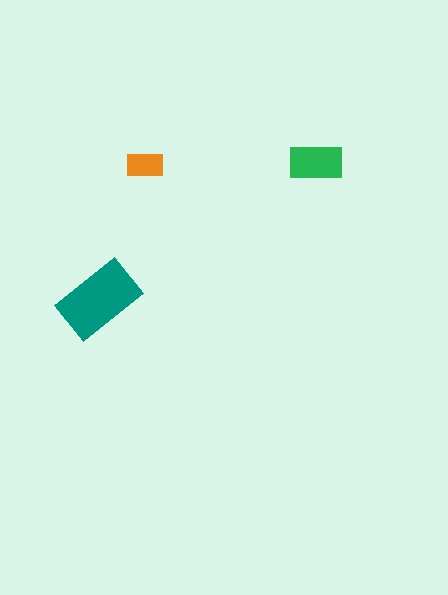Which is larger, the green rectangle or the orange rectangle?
The green one.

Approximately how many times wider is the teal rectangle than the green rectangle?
About 1.5 times wider.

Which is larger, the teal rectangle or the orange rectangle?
The teal one.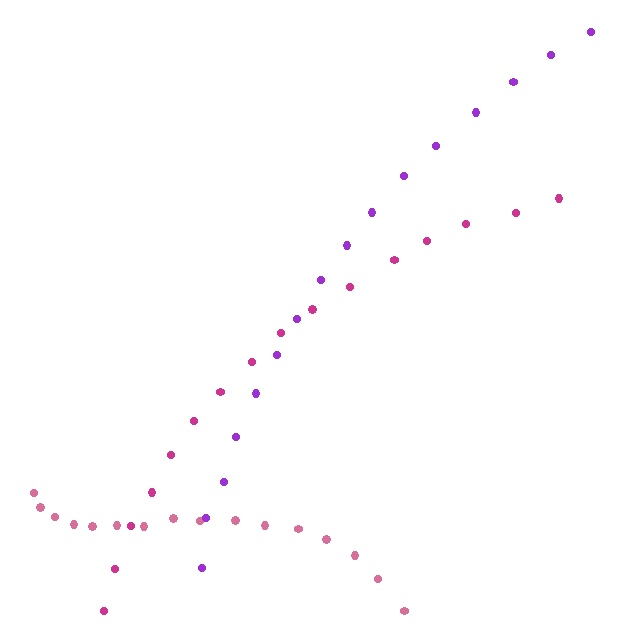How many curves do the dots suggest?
There are 3 distinct paths.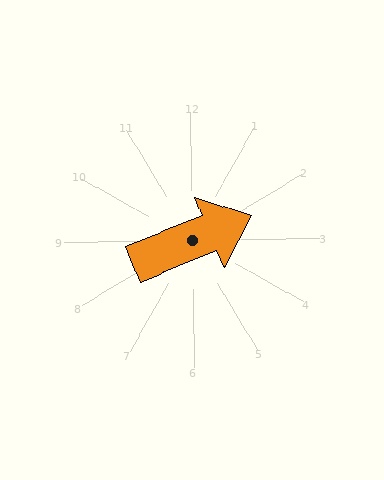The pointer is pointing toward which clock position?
Roughly 2 o'clock.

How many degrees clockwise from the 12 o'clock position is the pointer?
Approximately 68 degrees.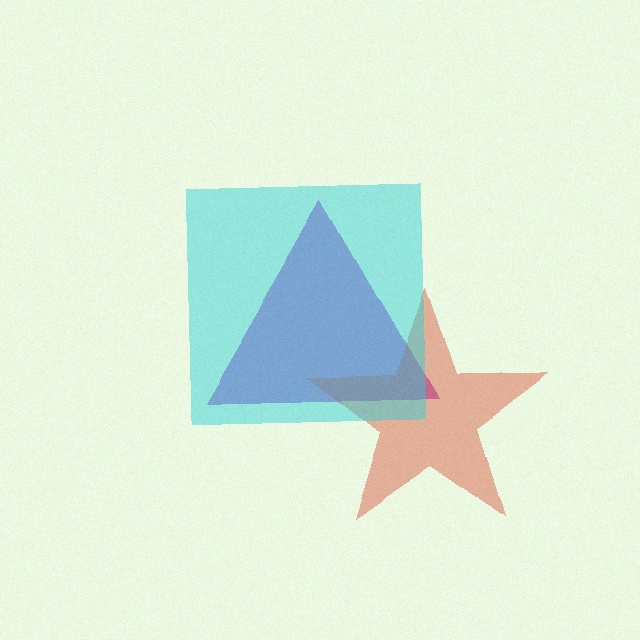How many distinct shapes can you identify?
There are 3 distinct shapes: a purple triangle, a red star, a cyan square.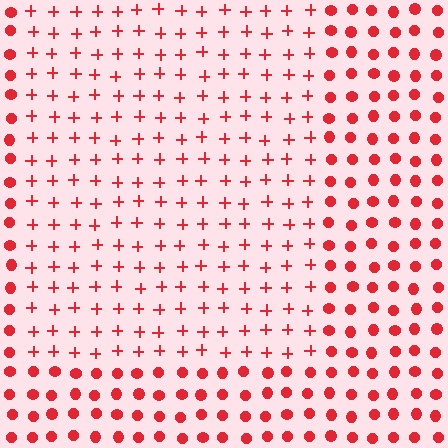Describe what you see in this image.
The image is filled with small red elements arranged in a uniform grid. A rectangle-shaped region contains plus signs, while the surrounding area contains circles. The boundary is defined purely by the change in element shape.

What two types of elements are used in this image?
The image uses plus signs inside the rectangle region and circles outside it.